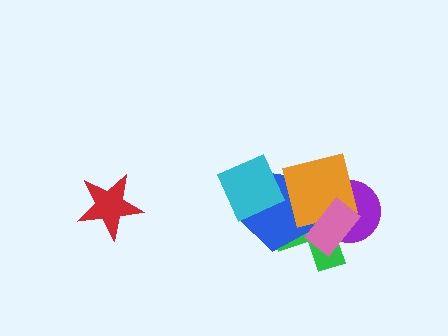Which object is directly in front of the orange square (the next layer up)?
The pink rectangle is directly in front of the orange square.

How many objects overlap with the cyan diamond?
2 objects overlap with the cyan diamond.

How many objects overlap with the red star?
0 objects overlap with the red star.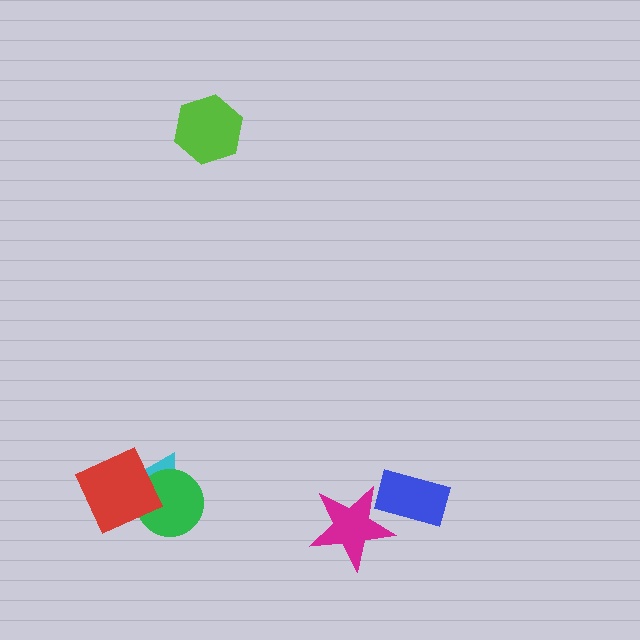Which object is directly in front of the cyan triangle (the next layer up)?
The green circle is directly in front of the cyan triangle.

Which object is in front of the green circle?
The red square is in front of the green circle.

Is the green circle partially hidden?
Yes, it is partially covered by another shape.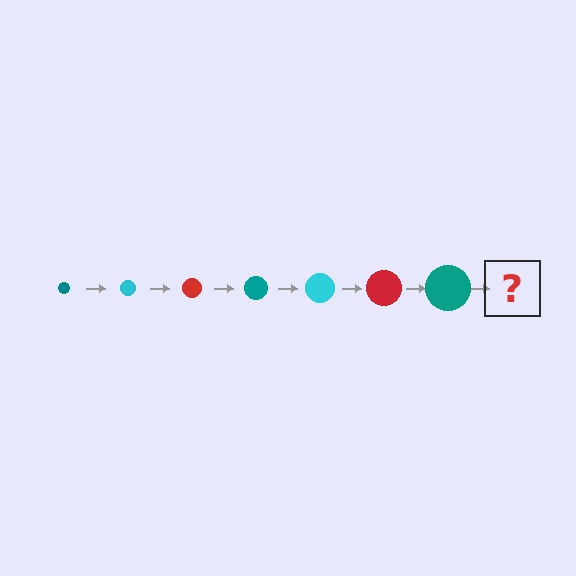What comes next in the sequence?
The next element should be a cyan circle, larger than the previous one.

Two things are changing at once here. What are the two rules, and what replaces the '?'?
The two rules are that the circle grows larger each step and the color cycles through teal, cyan, and red. The '?' should be a cyan circle, larger than the previous one.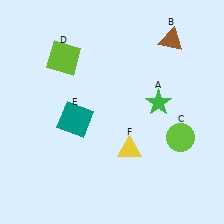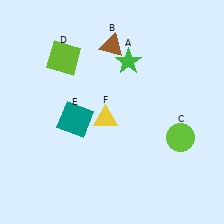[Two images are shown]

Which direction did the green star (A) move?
The green star (A) moved up.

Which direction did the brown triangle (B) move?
The brown triangle (B) moved left.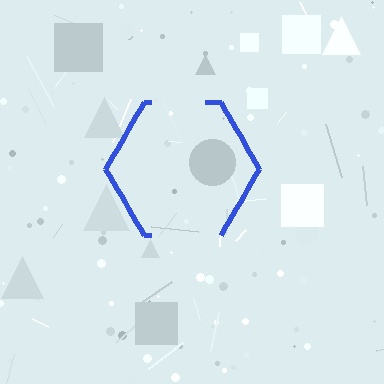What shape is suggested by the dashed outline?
The dashed outline suggests a hexagon.